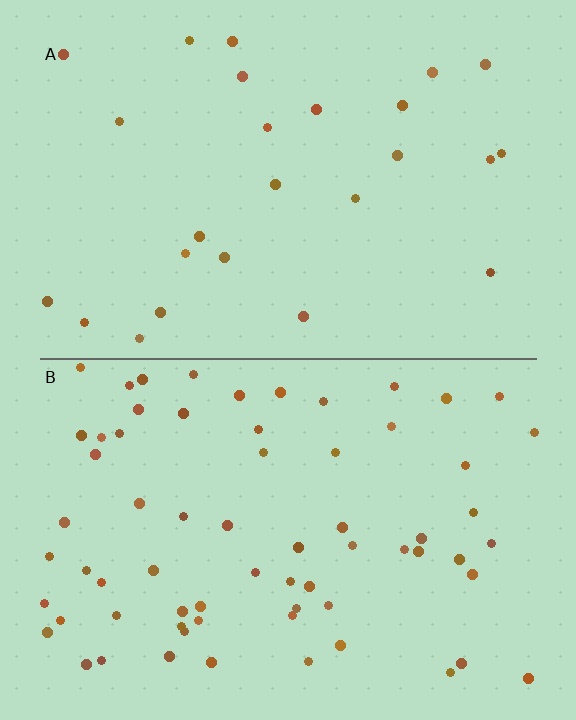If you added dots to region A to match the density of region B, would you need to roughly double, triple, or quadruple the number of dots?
Approximately triple.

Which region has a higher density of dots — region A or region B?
B (the bottom).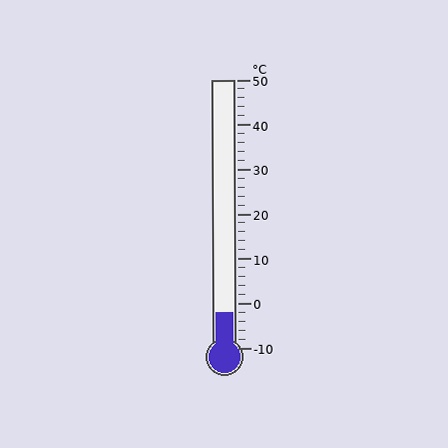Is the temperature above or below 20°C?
The temperature is below 20°C.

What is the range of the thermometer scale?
The thermometer scale ranges from -10°C to 50°C.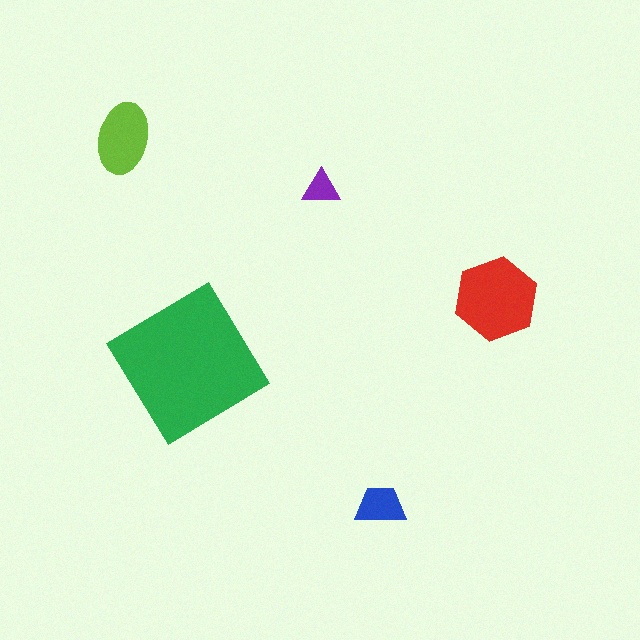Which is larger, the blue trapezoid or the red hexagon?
The red hexagon.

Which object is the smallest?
The purple triangle.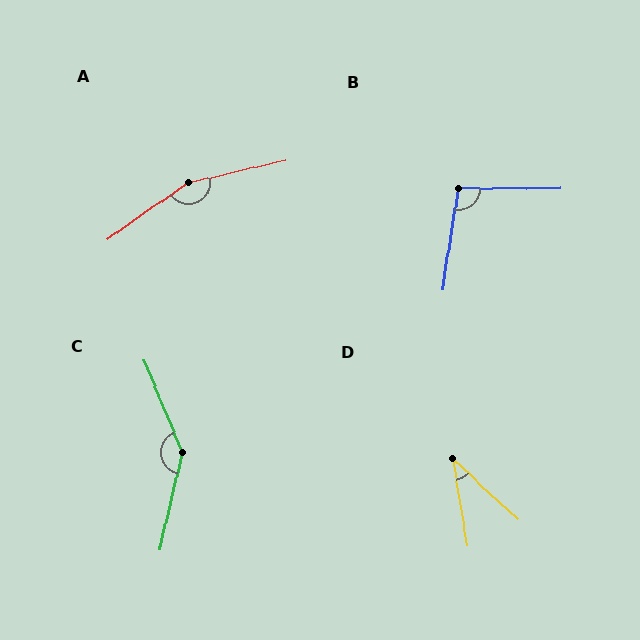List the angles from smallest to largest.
D (37°), B (99°), C (144°), A (158°).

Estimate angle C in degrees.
Approximately 144 degrees.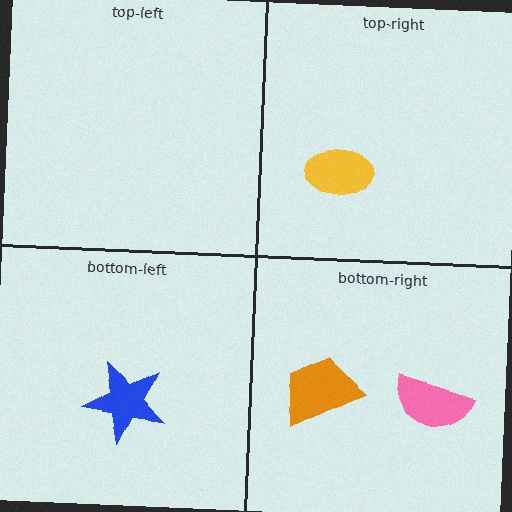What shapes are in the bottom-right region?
The pink semicircle, the orange trapezoid.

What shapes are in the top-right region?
The yellow ellipse.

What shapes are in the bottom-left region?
The blue star.